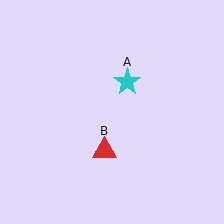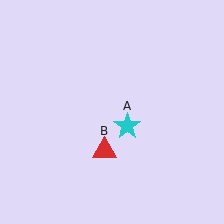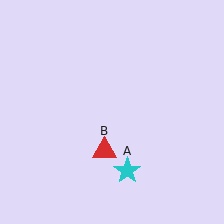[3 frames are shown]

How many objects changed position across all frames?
1 object changed position: cyan star (object A).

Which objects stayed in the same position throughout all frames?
Red triangle (object B) remained stationary.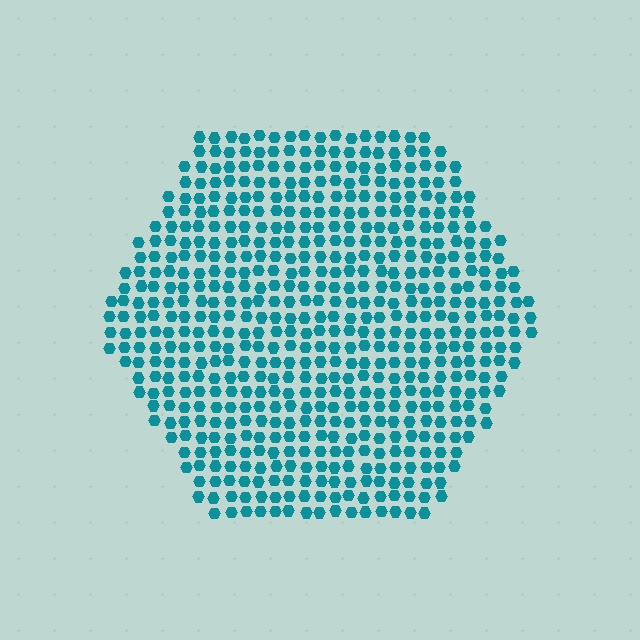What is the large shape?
The large shape is a hexagon.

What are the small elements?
The small elements are hexagons.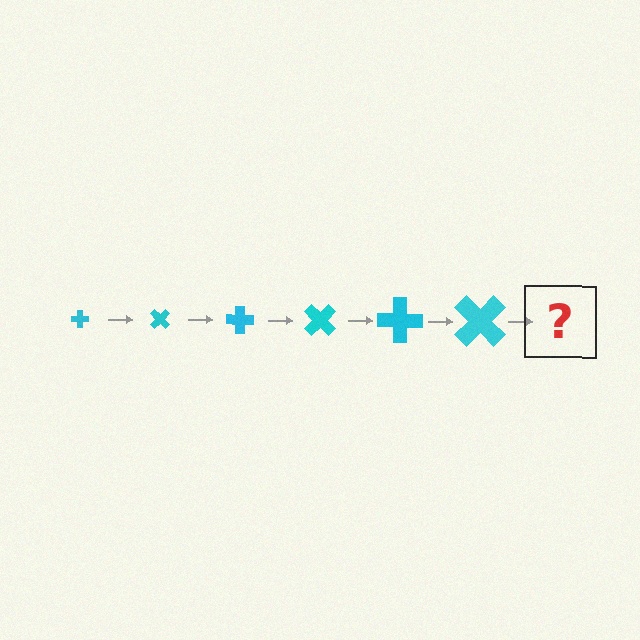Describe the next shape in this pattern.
It should be a cross, larger than the previous one and rotated 270 degrees from the start.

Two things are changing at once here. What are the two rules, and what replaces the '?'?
The two rules are that the cross grows larger each step and it rotates 45 degrees each step. The '?' should be a cross, larger than the previous one and rotated 270 degrees from the start.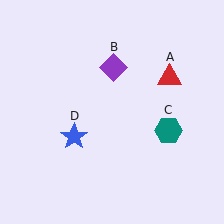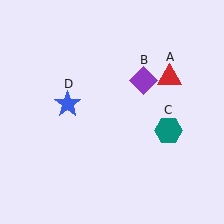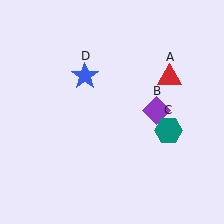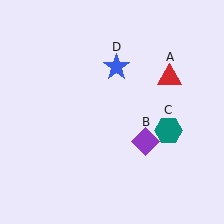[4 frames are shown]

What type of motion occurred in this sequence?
The purple diamond (object B), blue star (object D) rotated clockwise around the center of the scene.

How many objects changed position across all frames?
2 objects changed position: purple diamond (object B), blue star (object D).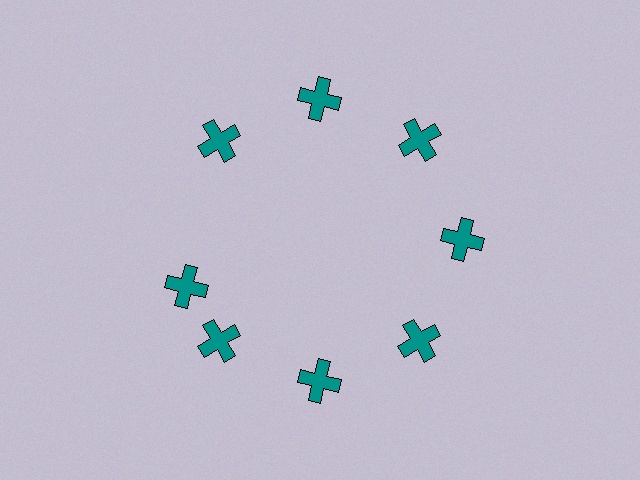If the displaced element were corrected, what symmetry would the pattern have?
It would have 8-fold rotational symmetry — the pattern would map onto itself every 45 degrees.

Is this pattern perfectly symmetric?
No. The 8 teal crosses are arranged in a ring, but one element near the 9 o'clock position is rotated out of alignment along the ring, breaking the 8-fold rotational symmetry.